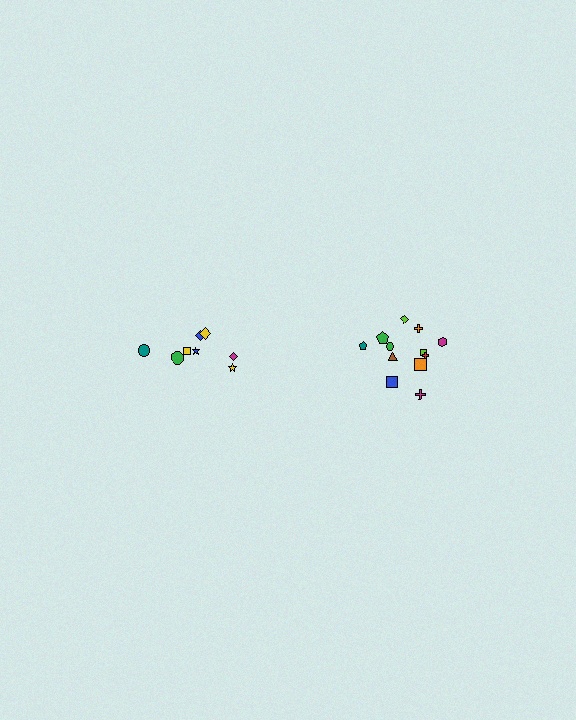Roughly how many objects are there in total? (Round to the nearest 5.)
Roughly 20 objects in total.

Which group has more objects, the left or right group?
The right group.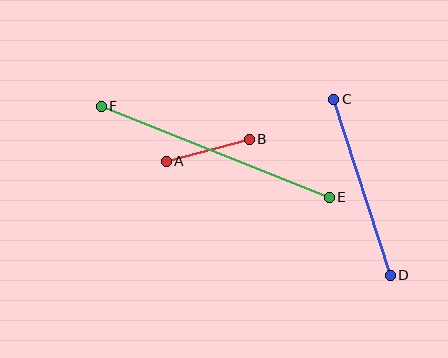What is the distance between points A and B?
The distance is approximately 86 pixels.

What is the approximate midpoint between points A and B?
The midpoint is at approximately (208, 150) pixels.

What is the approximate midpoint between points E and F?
The midpoint is at approximately (215, 152) pixels.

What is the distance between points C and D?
The distance is approximately 185 pixels.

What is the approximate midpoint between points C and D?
The midpoint is at approximately (362, 187) pixels.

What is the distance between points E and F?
The distance is approximately 245 pixels.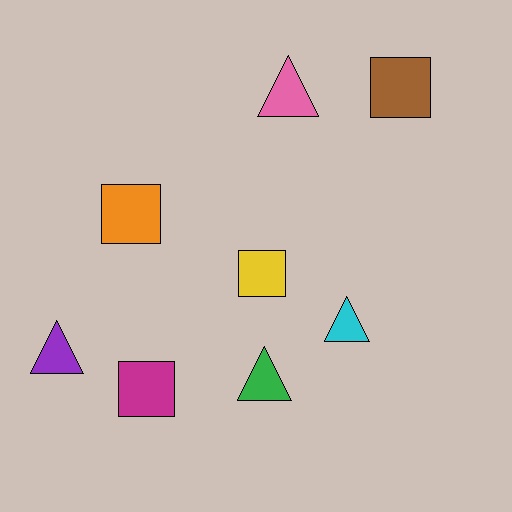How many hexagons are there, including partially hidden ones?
There are no hexagons.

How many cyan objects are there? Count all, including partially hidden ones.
There is 1 cyan object.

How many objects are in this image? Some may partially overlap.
There are 8 objects.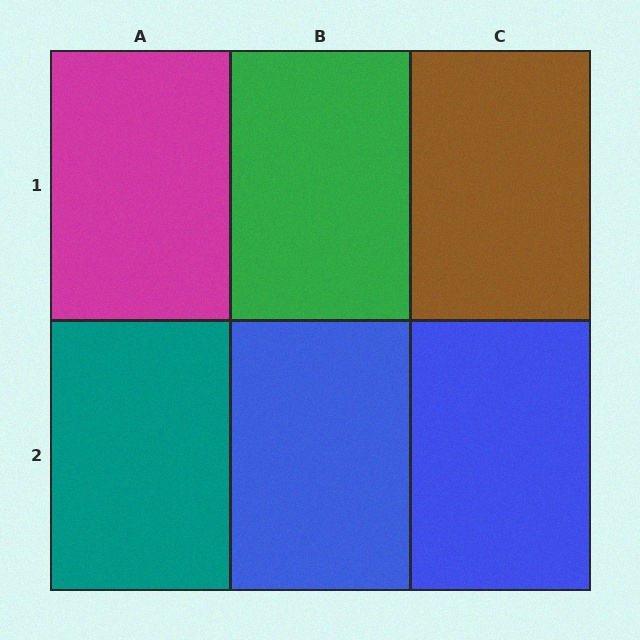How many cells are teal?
1 cell is teal.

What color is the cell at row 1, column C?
Brown.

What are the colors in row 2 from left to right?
Teal, blue, blue.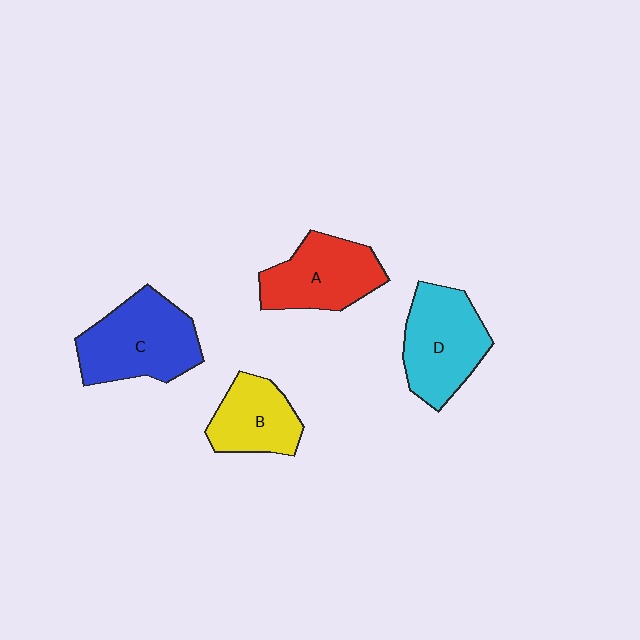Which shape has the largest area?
Shape C (blue).